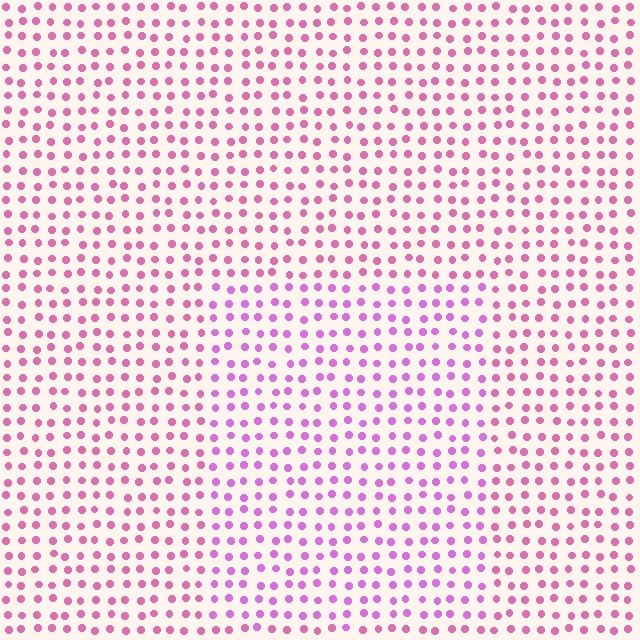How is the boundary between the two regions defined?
The boundary is defined purely by a slight shift in hue (about 28 degrees). Spacing, size, and orientation are identical on both sides.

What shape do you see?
I see a rectangle.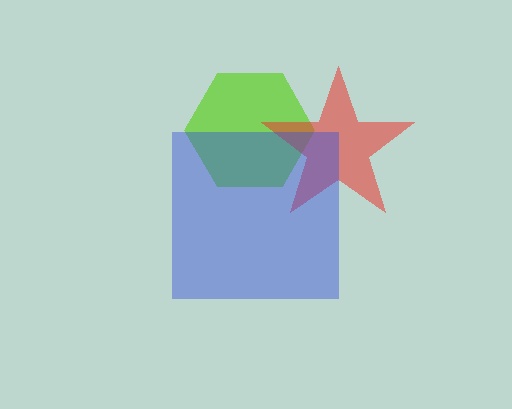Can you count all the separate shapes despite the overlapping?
Yes, there are 3 separate shapes.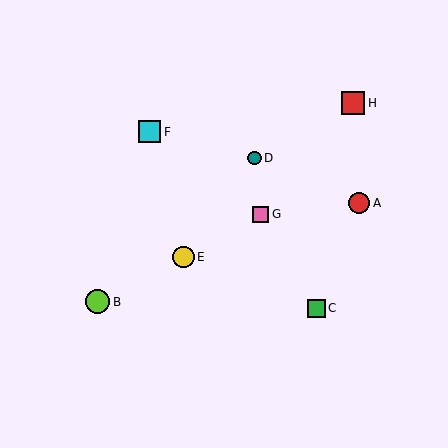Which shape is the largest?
The lime circle (labeled B) is the largest.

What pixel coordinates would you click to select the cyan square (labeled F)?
Click at (150, 132) to select the cyan square F.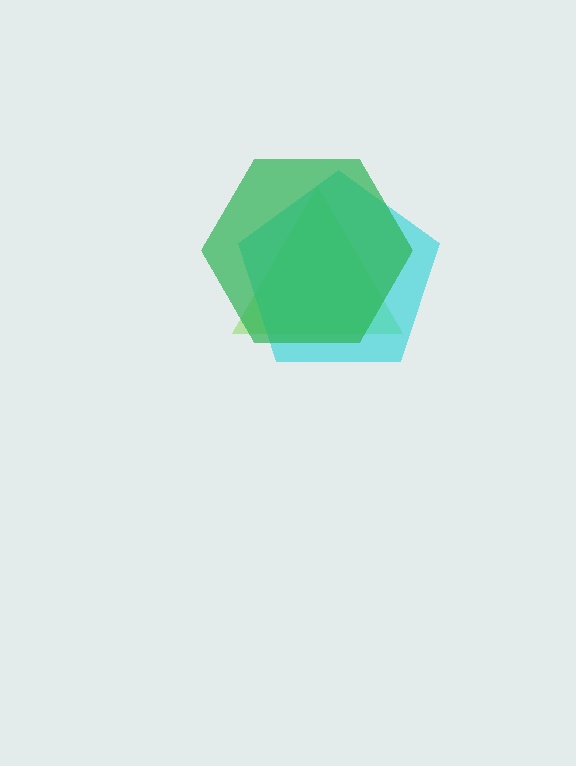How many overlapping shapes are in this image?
There are 3 overlapping shapes in the image.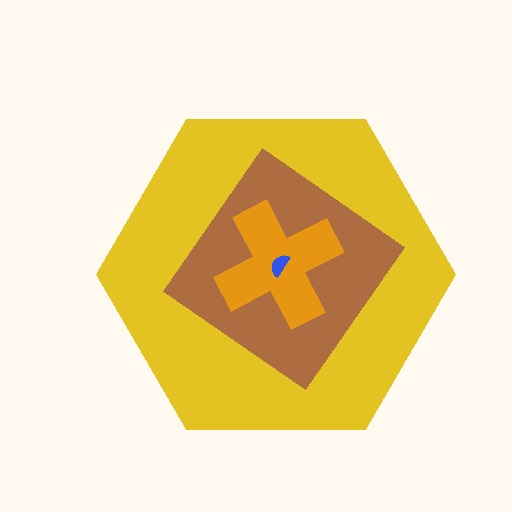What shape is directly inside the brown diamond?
The orange cross.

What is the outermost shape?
The yellow hexagon.